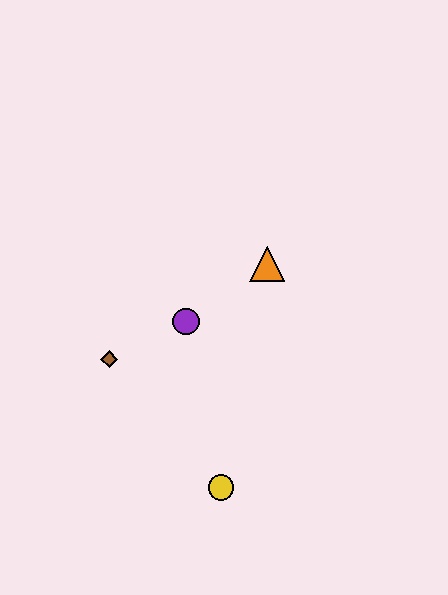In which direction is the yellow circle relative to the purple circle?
The yellow circle is below the purple circle.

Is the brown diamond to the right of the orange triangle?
No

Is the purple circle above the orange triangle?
No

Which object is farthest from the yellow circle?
The orange triangle is farthest from the yellow circle.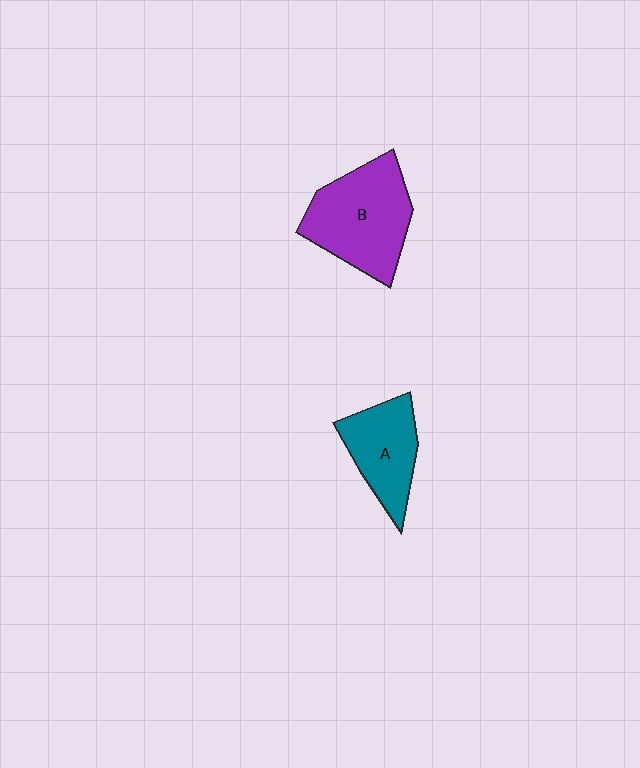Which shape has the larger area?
Shape B (purple).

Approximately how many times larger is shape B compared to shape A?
Approximately 1.5 times.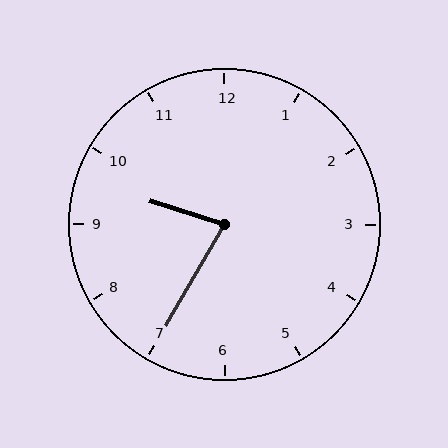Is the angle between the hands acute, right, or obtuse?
It is acute.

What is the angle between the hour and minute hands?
Approximately 78 degrees.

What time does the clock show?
9:35.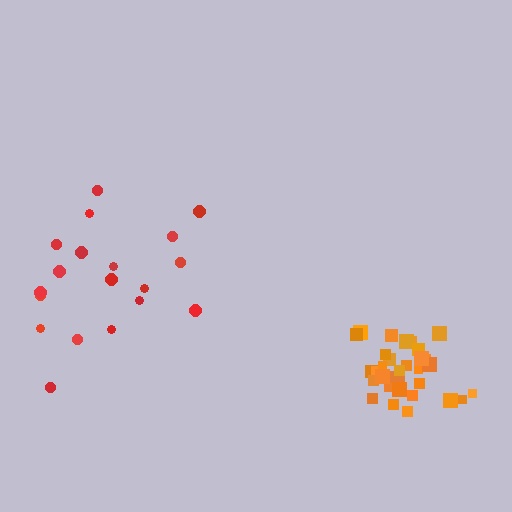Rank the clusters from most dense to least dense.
orange, red.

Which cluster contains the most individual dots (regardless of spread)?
Orange (31).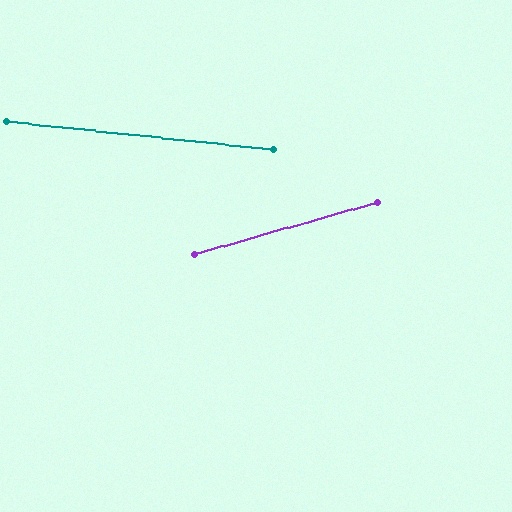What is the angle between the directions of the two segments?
Approximately 22 degrees.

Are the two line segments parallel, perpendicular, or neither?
Neither parallel nor perpendicular — they differ by about 22°.